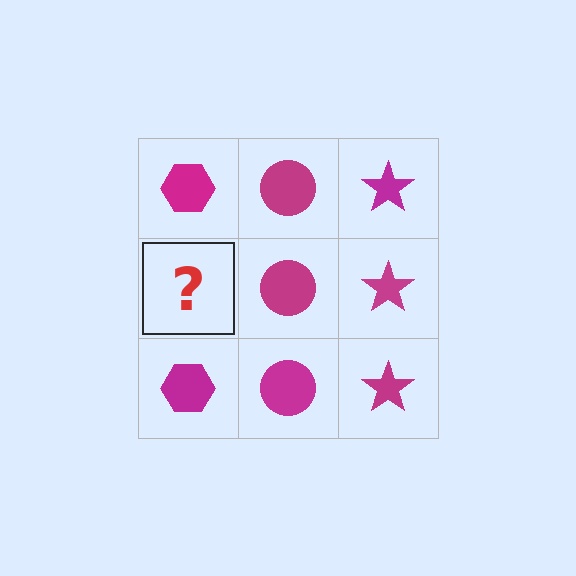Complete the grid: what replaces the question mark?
The question mark should be replaced with a magenta hexagon.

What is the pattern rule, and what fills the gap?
The rule is that each column has a consistent shape. The gap should be filled with a magenta hexagon.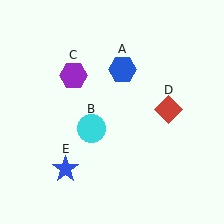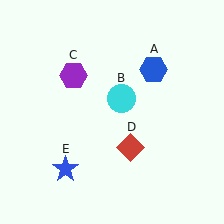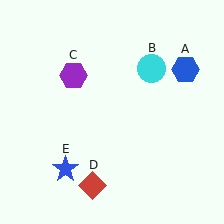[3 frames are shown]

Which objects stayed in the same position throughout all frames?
Purple hexagon (object C) and blue star (object E) remained stationary.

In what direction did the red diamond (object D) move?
The red diamond (object D) moved down and to the left.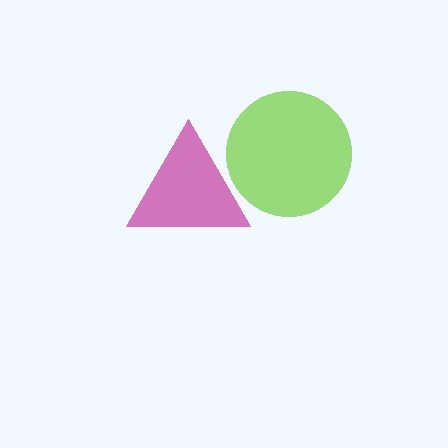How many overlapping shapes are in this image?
There are 2 overlapping shapes in the image.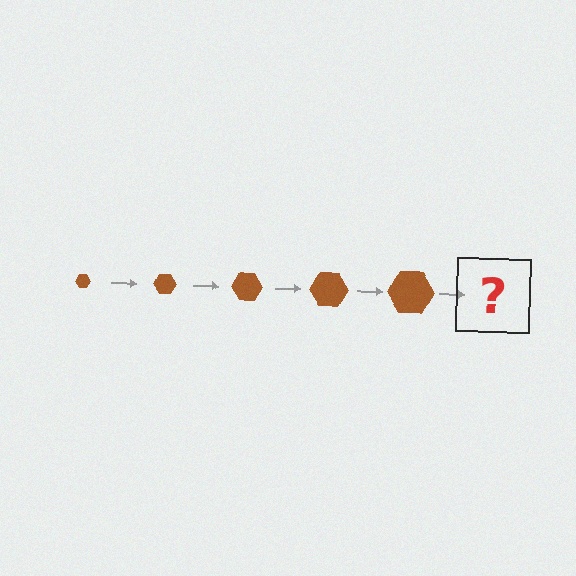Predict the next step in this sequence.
The next step is a brown hexagon, larger than the previous one.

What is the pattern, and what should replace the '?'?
The pattern is that the hexagon gets progressively larger each step. The '?' should be a brown hexagon, larger than the previous one.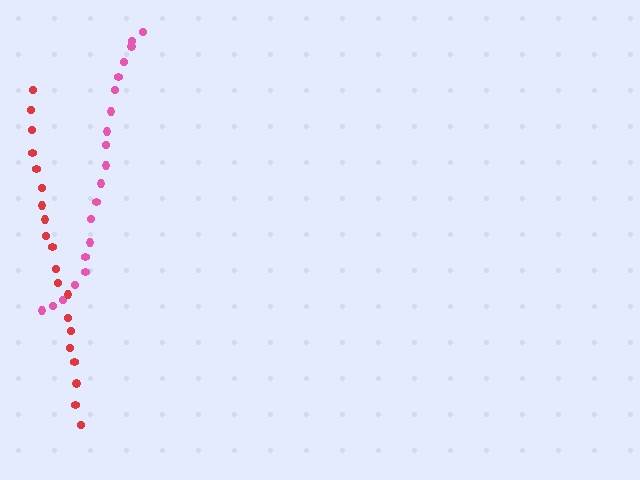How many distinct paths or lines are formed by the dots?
There are 2 distinct paths.